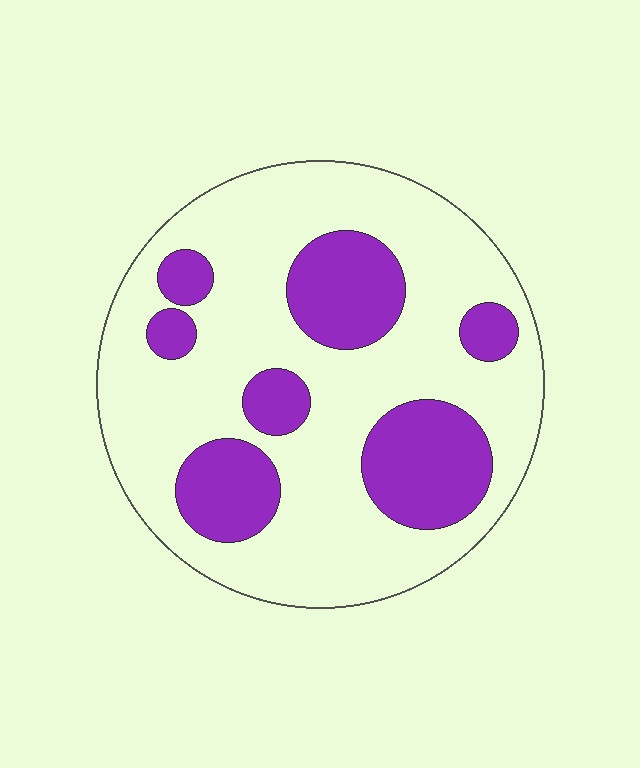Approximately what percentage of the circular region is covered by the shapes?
Approximately 30%.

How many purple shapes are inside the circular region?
7.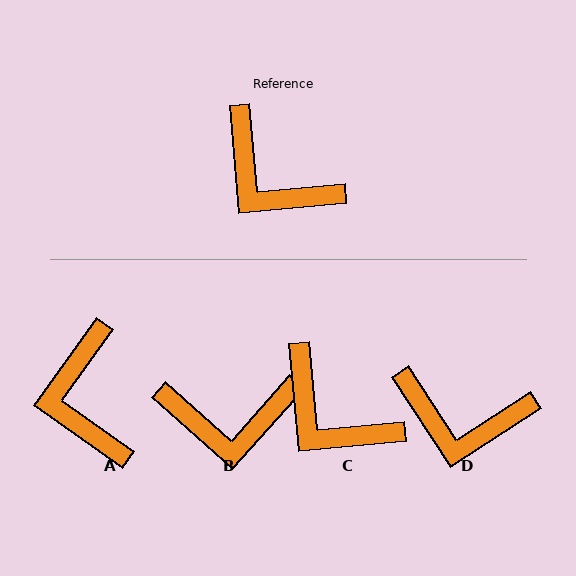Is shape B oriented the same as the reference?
No, it is off by about 43 degrees.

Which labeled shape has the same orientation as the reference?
C.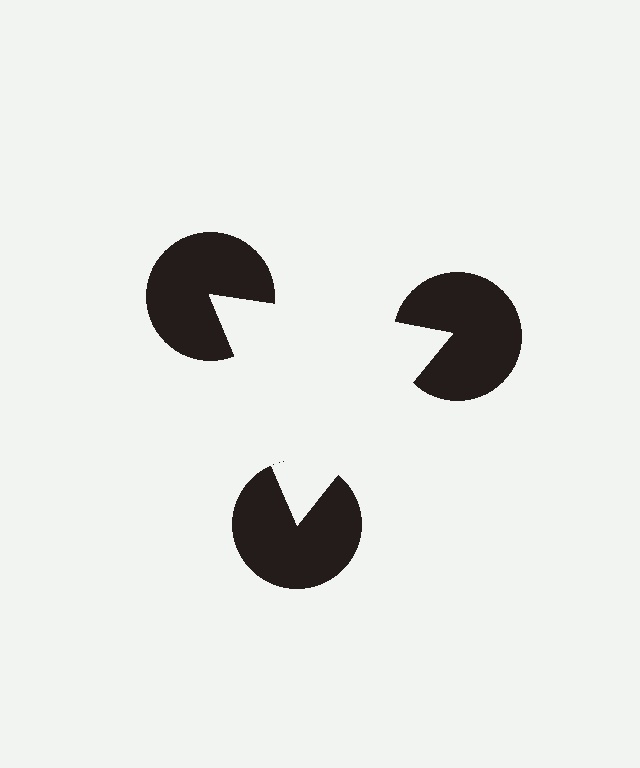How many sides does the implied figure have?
3 sides.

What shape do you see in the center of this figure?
An illusory triangle — its edges are inferred from the aligned wedge cuts in the pac-man discs, not physically drawn.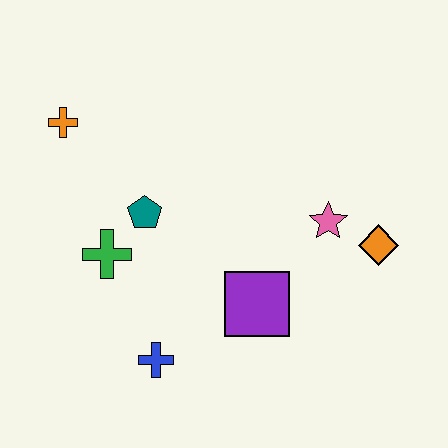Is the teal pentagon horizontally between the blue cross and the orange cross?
Yes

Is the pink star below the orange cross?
Yes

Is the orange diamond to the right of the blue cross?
Yes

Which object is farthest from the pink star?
The orange cross is farthest from the pink star.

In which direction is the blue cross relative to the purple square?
The blue cross is to the left of the purple square.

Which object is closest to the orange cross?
The teal pentagon is closest to the orange cross.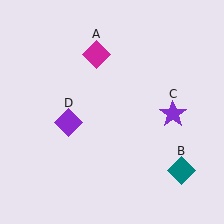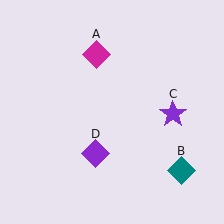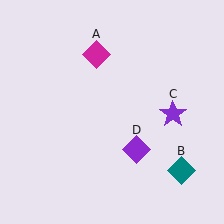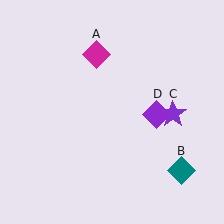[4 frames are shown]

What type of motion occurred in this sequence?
The purple diamond (object D) rotated counterclockwise around the center of the scene.